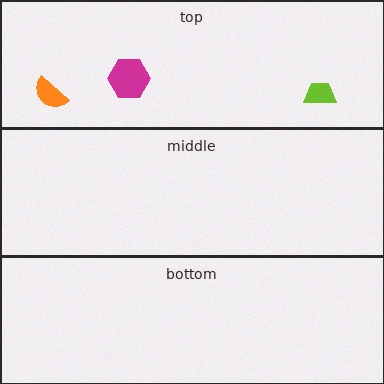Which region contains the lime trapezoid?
The top region.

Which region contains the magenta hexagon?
The top region.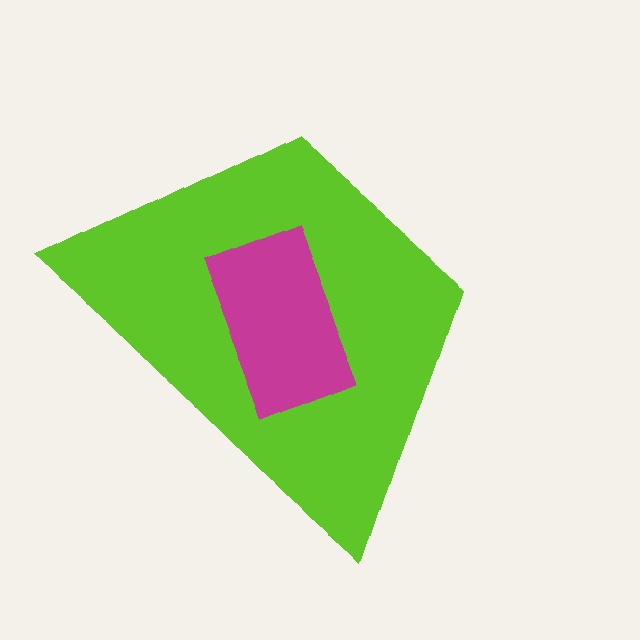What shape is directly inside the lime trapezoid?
The magenta rectangle.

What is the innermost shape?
The magenta rectangle.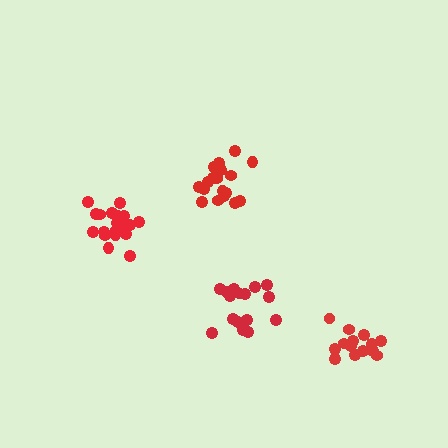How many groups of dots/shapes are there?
There are 4 groups.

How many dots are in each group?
Group 1: 20 dots, Group 2: 18 dots, Group 3: 16 dots, Group 4: 14 dots (68 total).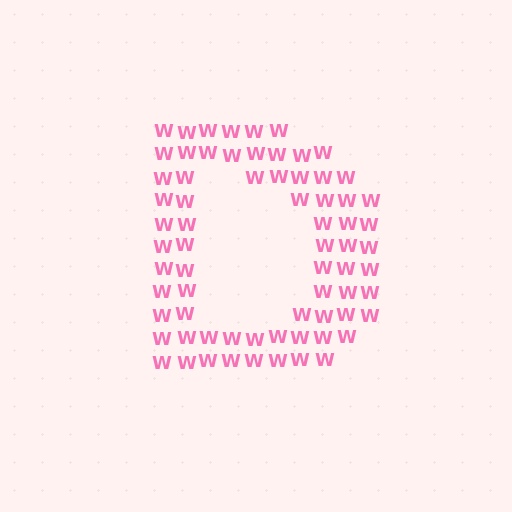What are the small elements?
The small elements are letter W's.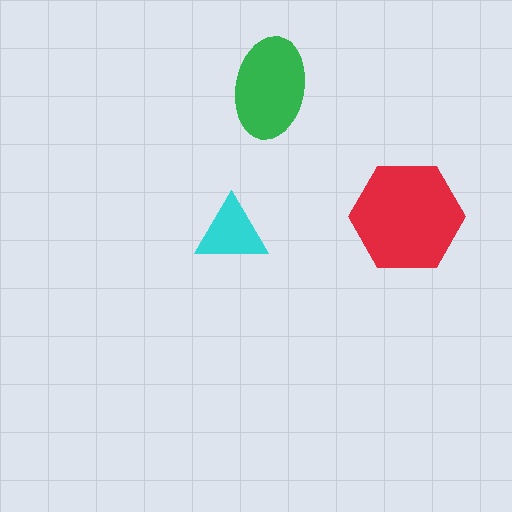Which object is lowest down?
The cyan triangle is bottommost.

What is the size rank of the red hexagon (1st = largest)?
1st.